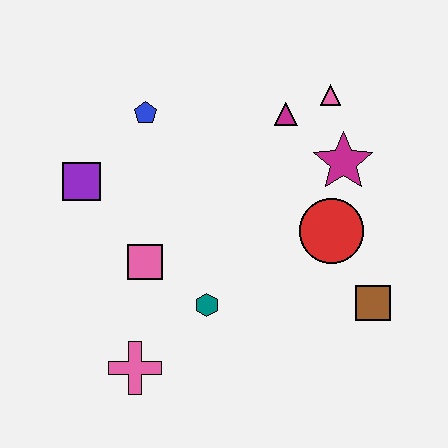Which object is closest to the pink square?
The teal hexagon is closest to the pink square.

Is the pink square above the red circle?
No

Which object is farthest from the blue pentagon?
The brown square is farthest from the blue pentagon.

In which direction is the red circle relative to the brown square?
The red circle is above the brown square.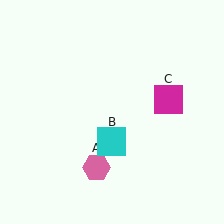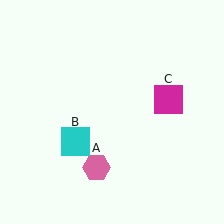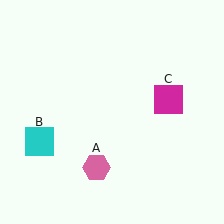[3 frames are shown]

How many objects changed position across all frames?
1 object changed position: cyan square (object B).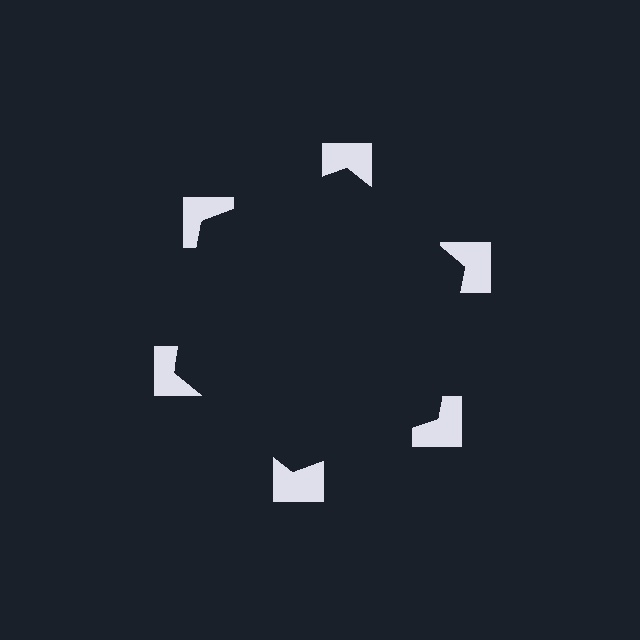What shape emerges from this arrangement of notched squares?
An illusory hexagon — its edges are inferred from the aligned wedge cuts in the notched squares, not physically drawn.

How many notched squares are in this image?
There are 6 — one at each vertex of the illusory hexagon.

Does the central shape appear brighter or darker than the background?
It typically appears slightly darker than the background, even though no actual brightness change is drawn.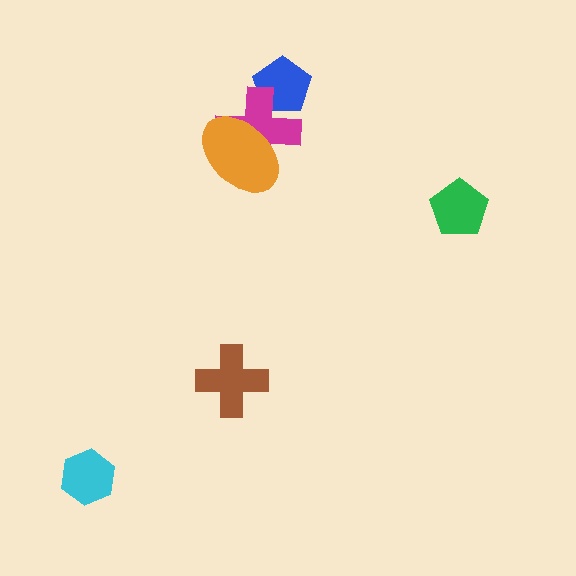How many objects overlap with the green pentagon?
0 objects overlap with the green pentagon.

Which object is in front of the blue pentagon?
The magenta cross is in front of the blue pentagon.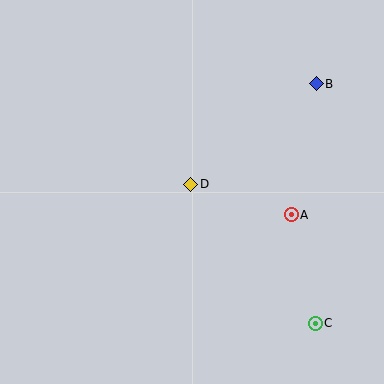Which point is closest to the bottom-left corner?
Point D is closest to the bottom-left corner.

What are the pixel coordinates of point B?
Point B is at (316, 84).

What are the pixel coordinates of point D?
Point D is at (191, 184).